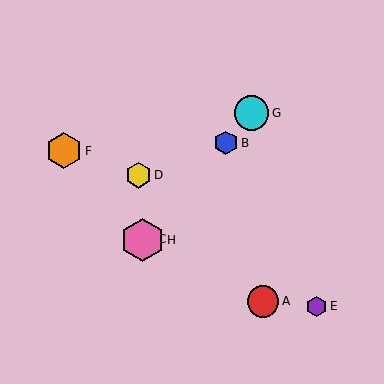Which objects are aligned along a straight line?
Objects B, C, G, H are aligned along a straight line.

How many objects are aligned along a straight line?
4 objects (B, C, G, H) are aligned along a straight line.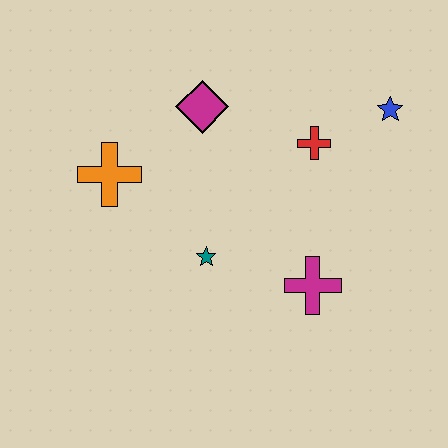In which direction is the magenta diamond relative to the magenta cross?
The magenta diamond is above the magenta cross.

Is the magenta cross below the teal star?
Yes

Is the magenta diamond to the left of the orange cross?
No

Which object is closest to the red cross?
The blue star is closest to the red cross.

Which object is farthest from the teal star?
The blue star is farthest from the teal star.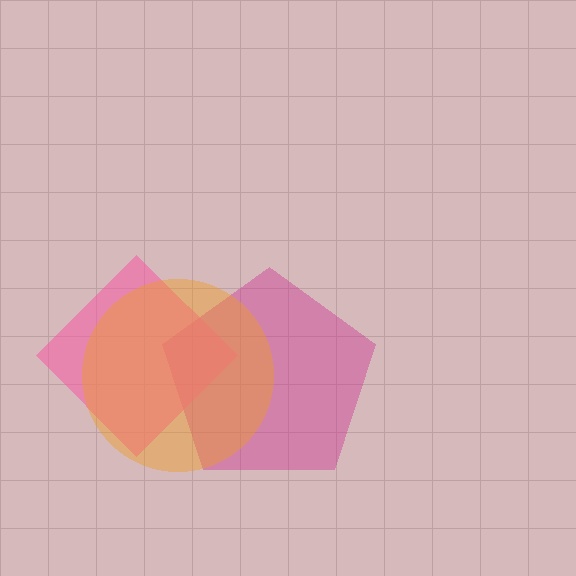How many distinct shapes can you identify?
There are 3 distinct shapes: a magenta pentagon, a pink diamond, an orange circle.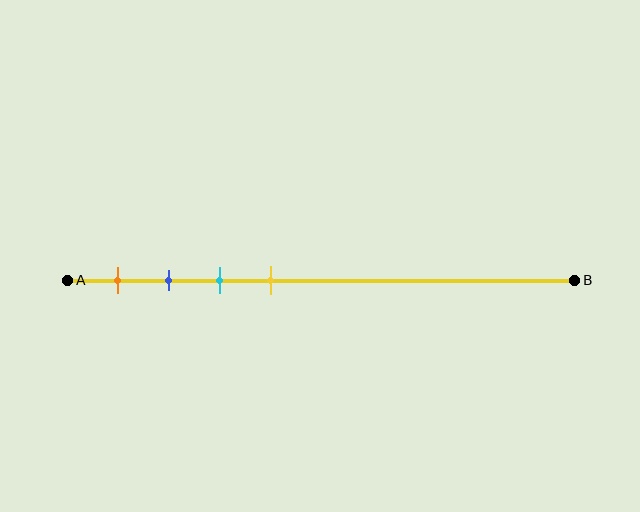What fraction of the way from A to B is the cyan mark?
The cyan mark is approximately 30% (0.3) of the way from A to B.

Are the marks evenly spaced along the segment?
Yes, the marks are approximately evenly spaced.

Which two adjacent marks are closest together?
The blue and cyan marks are the closest adjacent pair.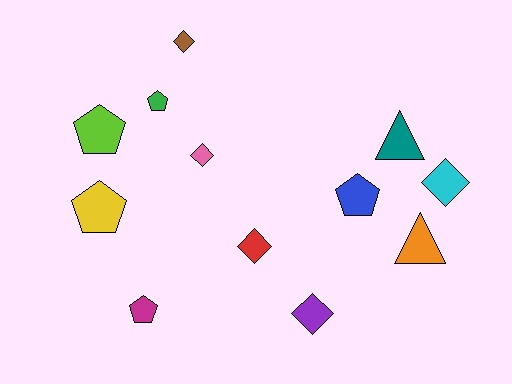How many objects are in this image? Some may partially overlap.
There are 12 objects.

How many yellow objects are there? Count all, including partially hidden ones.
There is 1 yellow object.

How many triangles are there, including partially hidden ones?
There are 2 triangles.